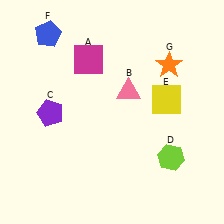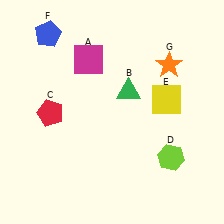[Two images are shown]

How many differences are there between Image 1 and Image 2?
There are 2 differences between the two images.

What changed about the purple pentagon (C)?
In Image 1, C is purple. In Image 2, it changed to red.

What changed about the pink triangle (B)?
In Image 1, B is pink. In Image 2, it changed to green.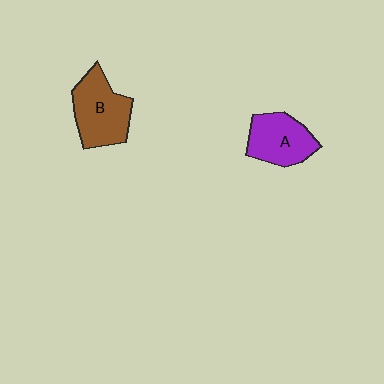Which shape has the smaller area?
Shape A (purple).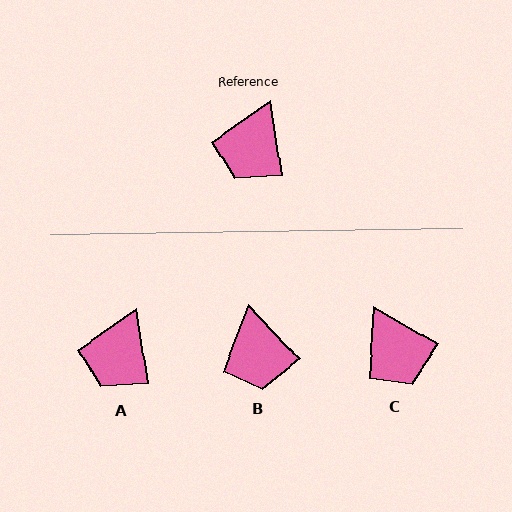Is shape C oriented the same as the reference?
No, it is off by about 51 degrees.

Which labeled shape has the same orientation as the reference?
A.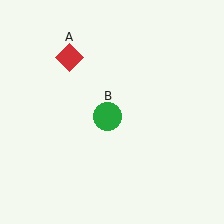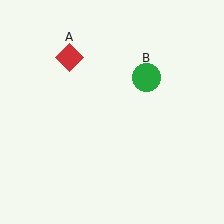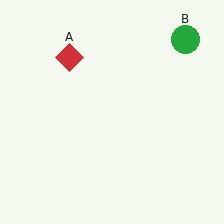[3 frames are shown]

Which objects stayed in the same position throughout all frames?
Red diamond (object A) remained stationary.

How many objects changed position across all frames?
1 object changed position: green circle (object B).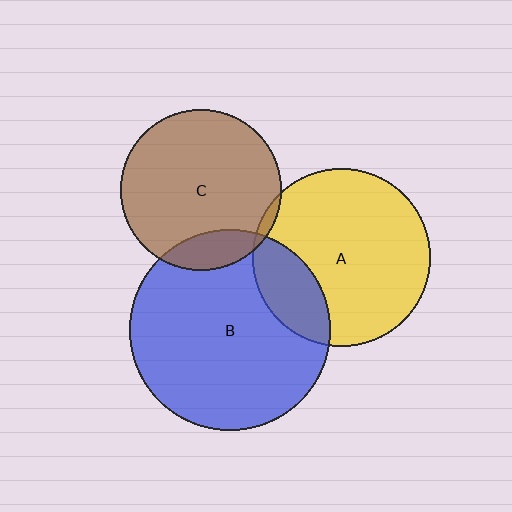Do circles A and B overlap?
Yes.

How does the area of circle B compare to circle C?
Approximately 1.6 times.